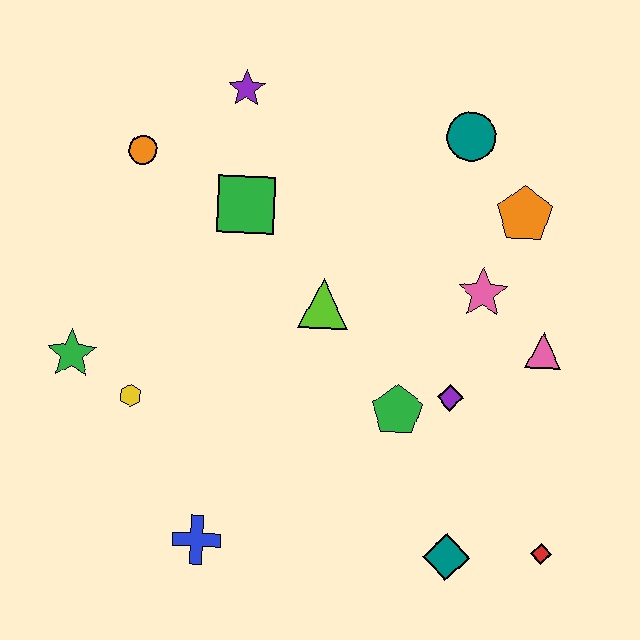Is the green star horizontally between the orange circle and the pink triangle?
No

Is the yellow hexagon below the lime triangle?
Yes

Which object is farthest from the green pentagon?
The orange circle is farthest from the green pentagon.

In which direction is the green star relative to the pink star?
The green star is to the left of the pink star.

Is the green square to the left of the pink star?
Yes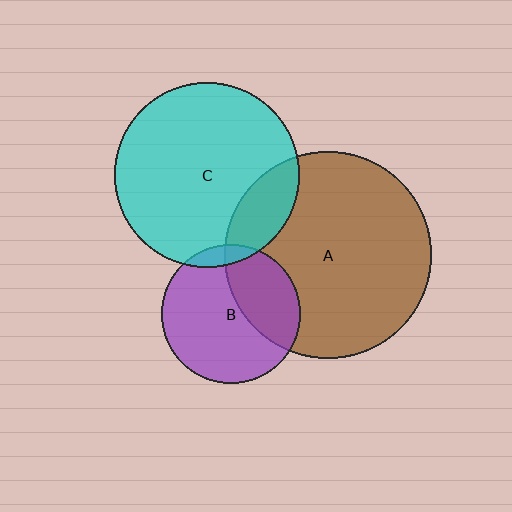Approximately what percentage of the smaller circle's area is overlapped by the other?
Approximately 35%.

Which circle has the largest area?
Circle A (brown).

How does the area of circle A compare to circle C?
Approximately 1.2 times.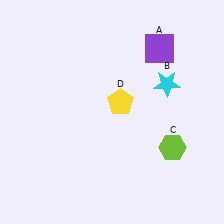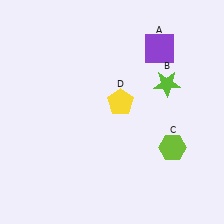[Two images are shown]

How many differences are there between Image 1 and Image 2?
There is 1 difference between the two images.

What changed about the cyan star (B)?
In Image 1, B is cyan. In Image 2, it changed to lime.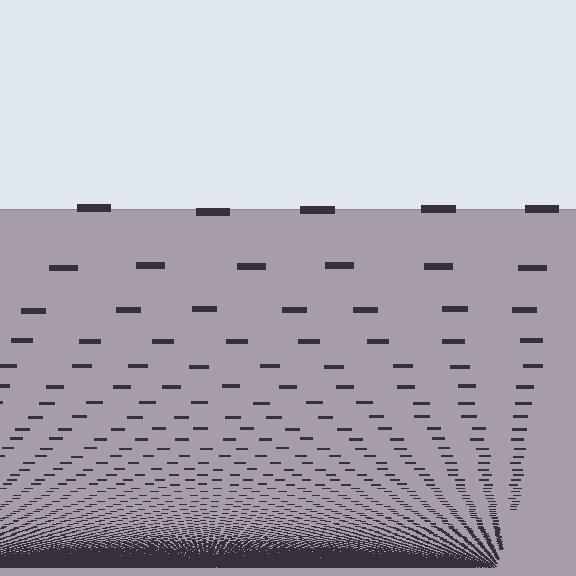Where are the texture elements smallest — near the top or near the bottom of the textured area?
Near the bottom.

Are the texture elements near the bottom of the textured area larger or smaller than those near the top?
Smaller. The gradient is inverted — elements near the bottom are smaller and denser.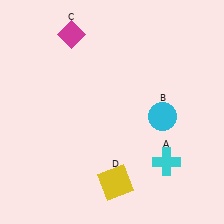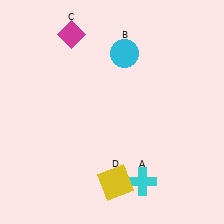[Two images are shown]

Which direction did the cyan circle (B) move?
The cyan circle (B) moved up.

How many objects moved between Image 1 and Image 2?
2 objects moved between the two images.